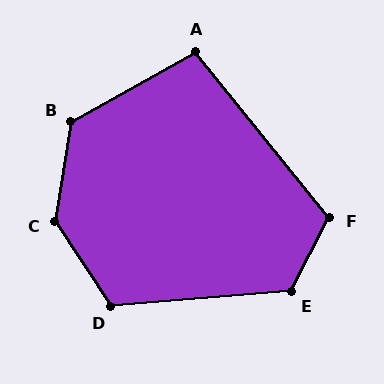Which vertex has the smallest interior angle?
A, at approximately 100 degrees.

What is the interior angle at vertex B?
Approximately 128 degrees (obtuse).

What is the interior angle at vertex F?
Approximately 113 degrees (obtuse).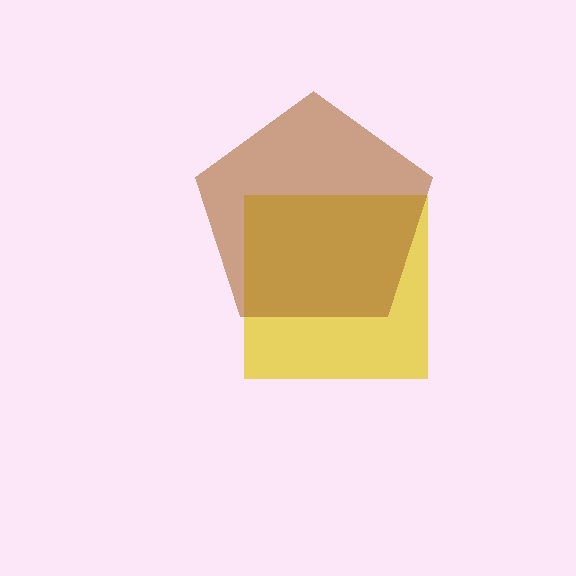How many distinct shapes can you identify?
There are 2 distinct shapes: a yellow square, a brown pentagon.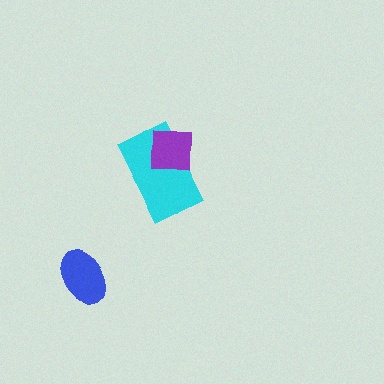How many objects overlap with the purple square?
1 object overlaps with the purple square.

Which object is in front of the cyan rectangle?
The purple square is in front of the cyan rectangle.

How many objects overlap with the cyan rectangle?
1 object overlaps with the cyan rectangle.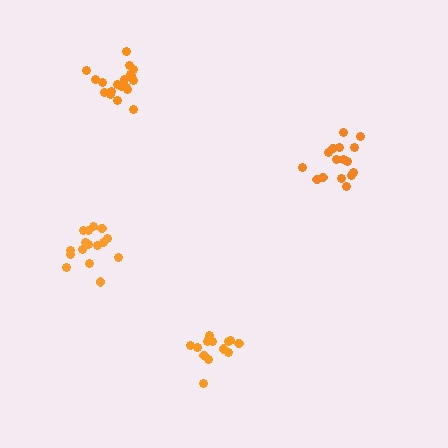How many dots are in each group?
Group 1: 14 dots, Group 2: 16 dots, Group 3: 16 dots, Group 4: 19 dots (65 total).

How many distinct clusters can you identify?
There are 4 distinct clusters.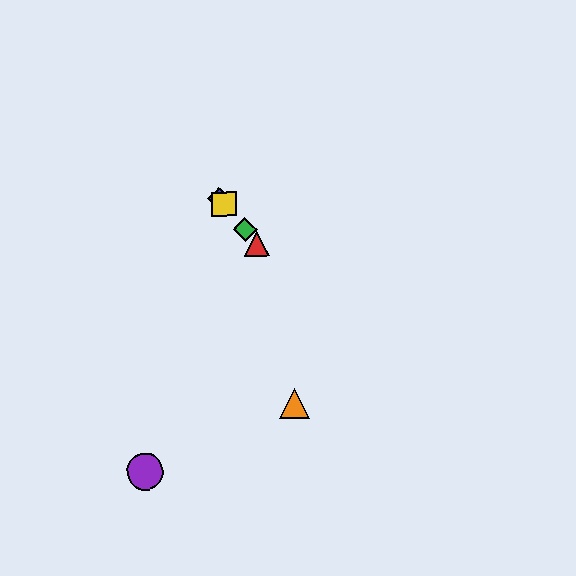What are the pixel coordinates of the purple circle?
The purple circle is at (145, 472).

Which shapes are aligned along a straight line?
The red triangle, the blue diamond, the green diamond, the yellow square are aligned along a straight line.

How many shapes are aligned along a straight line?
4 shapes (the red triangle, the blue diamond, the green diamond, the yellow square) are aligned along a straight line.